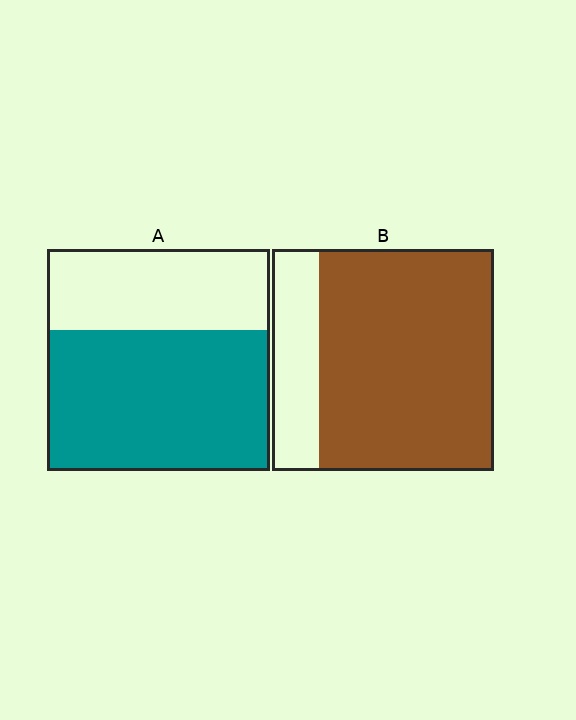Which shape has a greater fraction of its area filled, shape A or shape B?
Shape B.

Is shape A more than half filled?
Yes.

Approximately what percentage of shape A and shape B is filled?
A is approximately 65% and B is approximately 80%.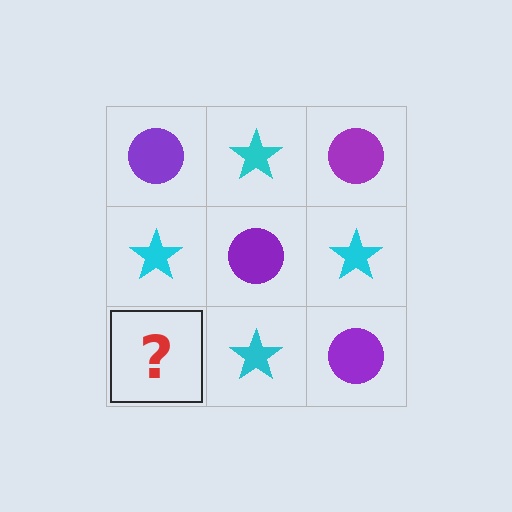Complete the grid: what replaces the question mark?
The question mark should be replaced with a purple circle.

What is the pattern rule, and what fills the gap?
The rule is that it alternates purple circle and cyan star in a checkerboard pattern. The gap should be filled with a purple circle.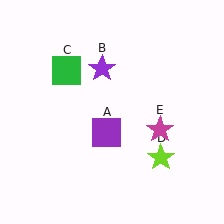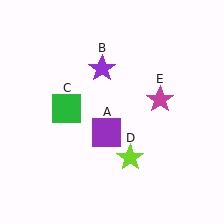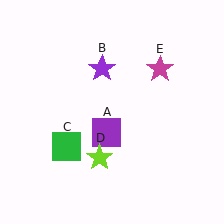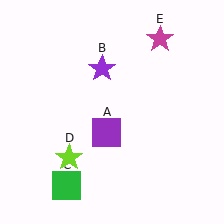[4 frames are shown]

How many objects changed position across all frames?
3 objects changed position: green square (object C), lime star (object D), magenta star (object E).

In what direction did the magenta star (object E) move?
The magenta star (object E) moved up.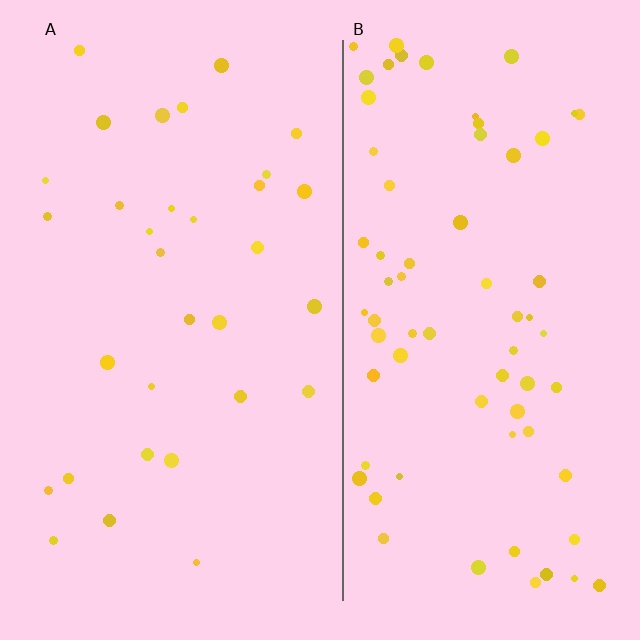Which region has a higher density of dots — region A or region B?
B (the right).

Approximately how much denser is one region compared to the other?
Approximately 2.2× — region B over region A.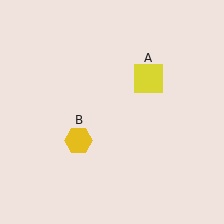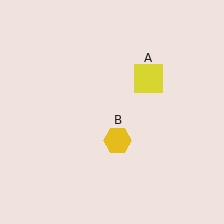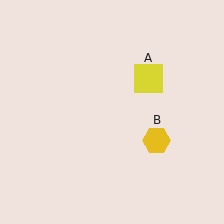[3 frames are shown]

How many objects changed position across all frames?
1 object changed position: yellow hexagon (object B).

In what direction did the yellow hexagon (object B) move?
The yellow hexagon (object B) moved right.